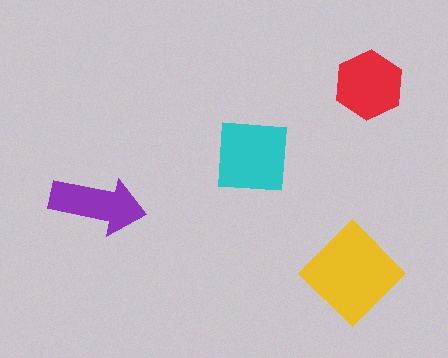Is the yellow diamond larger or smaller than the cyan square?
Larger.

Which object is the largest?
The yellow diamond.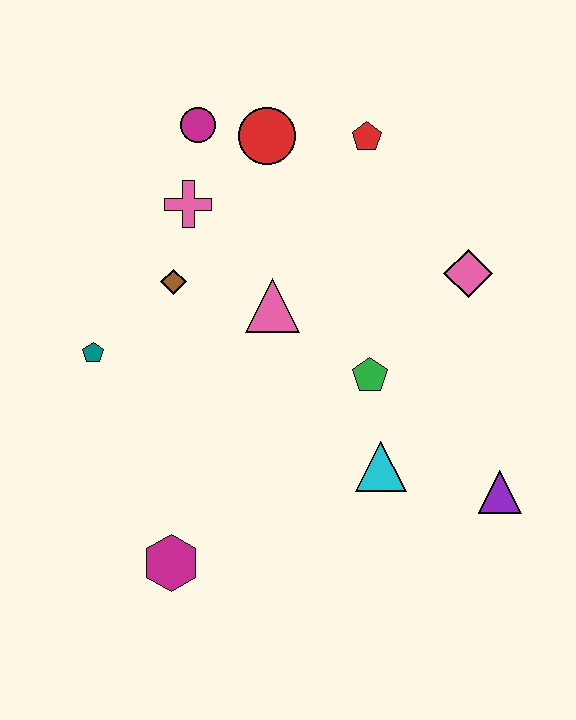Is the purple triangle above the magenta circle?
No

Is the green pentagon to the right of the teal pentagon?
Yes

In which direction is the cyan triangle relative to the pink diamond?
The cyan triangle is below the pink diamond.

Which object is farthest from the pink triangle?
The purple triangle is farthest from the pink triangle.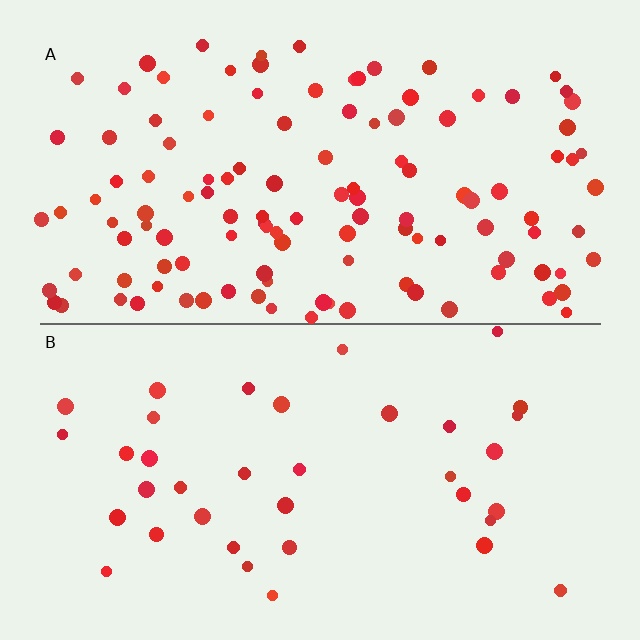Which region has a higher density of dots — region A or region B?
A (the top).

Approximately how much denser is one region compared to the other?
Approximately 3.2× — region A over region B.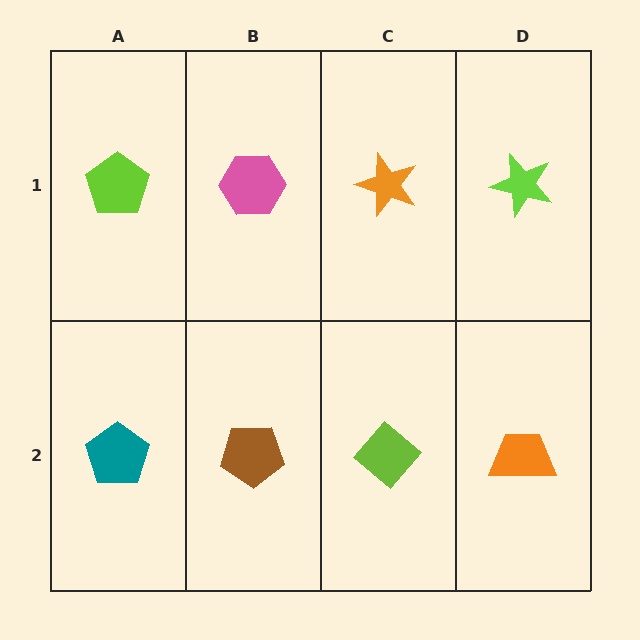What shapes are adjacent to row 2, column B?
A pink hexagon (row 1, column B), a teal pentagon (row 2, column A), a lime diamond (row 2, column C).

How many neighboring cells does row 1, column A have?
2.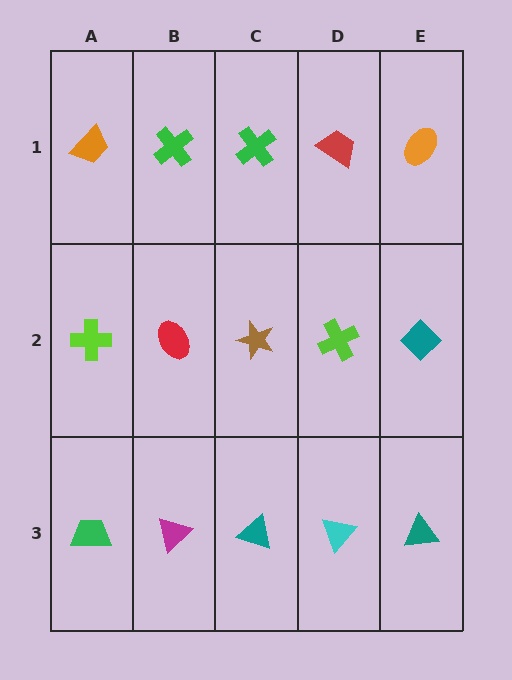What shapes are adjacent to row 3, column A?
A lime cross (row 2, column A), a magenta triangle (row 3, column B).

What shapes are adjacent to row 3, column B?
A red ellipse (row 2, column B), a green trapezoid (row 3, column A), a teal triangle (row 3, column C).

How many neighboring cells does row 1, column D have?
3.